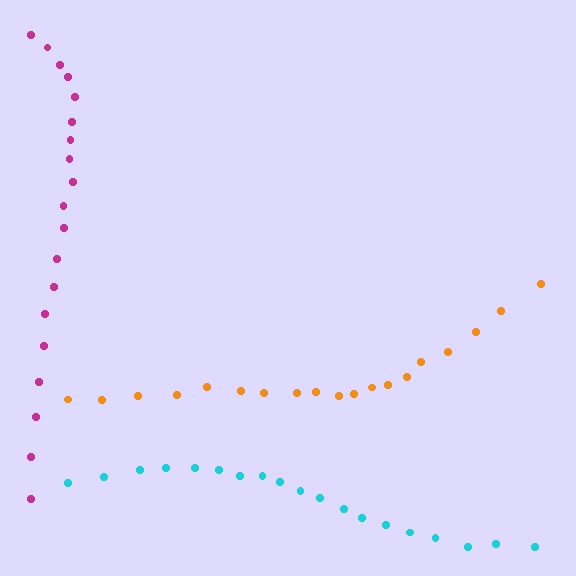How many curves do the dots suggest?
There are 3 distinct paths.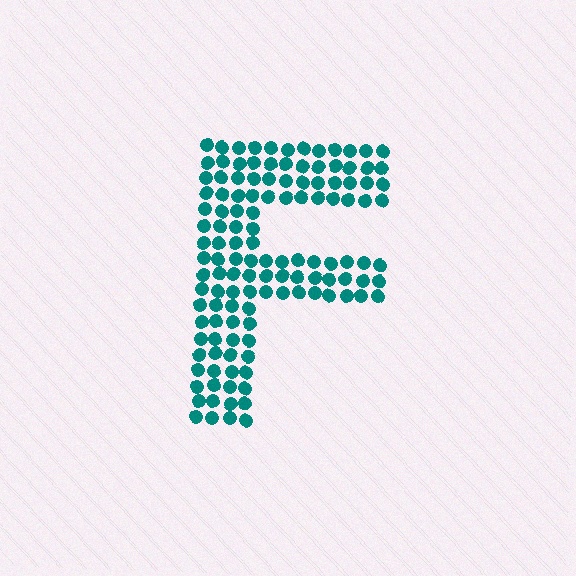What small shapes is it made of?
It is made of small circles.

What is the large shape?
The large shape is the letter F.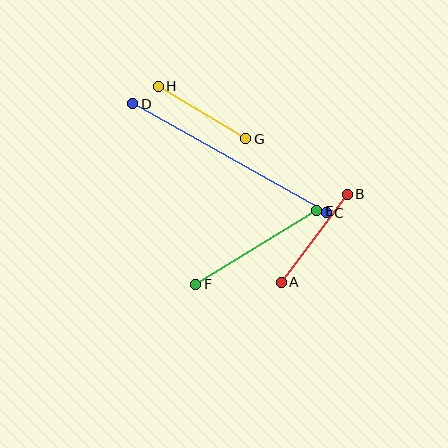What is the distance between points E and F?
The distance is approximately 142 pixels.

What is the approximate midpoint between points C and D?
The midpoint is at approximately (229, 158) pixels.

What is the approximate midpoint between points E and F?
The midpoint is at approximately (256, 248) pixels.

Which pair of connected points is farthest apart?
Points C and D are farthest apart.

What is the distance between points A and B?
The distance is approximately 110 pixels.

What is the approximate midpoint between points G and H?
The midpoint is at approximately (202, 113) pixels.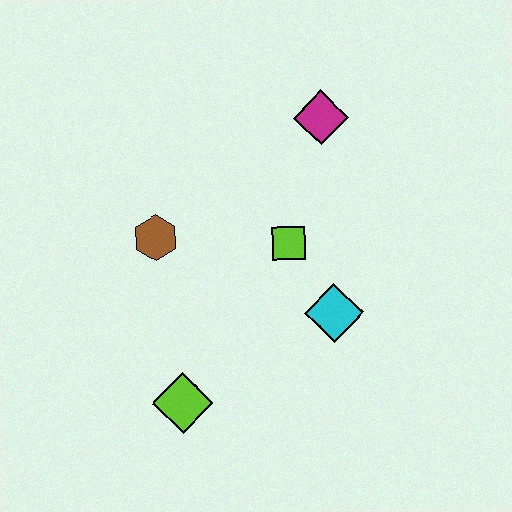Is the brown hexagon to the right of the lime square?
No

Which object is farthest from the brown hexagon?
The magenta diamond is farthest from the brown hexagon.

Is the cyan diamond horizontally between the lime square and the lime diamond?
No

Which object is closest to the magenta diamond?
The lime square is closest to the magenta diamond.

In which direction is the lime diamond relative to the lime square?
The lime diamond is below the lime square.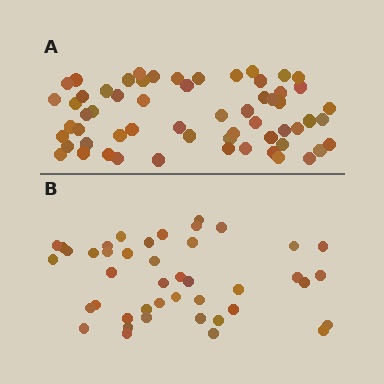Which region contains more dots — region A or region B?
Region A (the top region) has more dots.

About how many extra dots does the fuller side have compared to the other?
Region A has approximately 15 more dots than region B.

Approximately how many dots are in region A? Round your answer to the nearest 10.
About 60 dots.